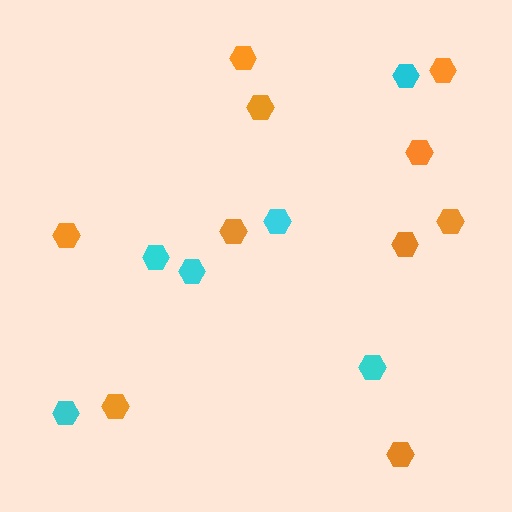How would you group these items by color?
There are 2 groups: one group of cyan hexagons (6) and one group of orange hexagons (10).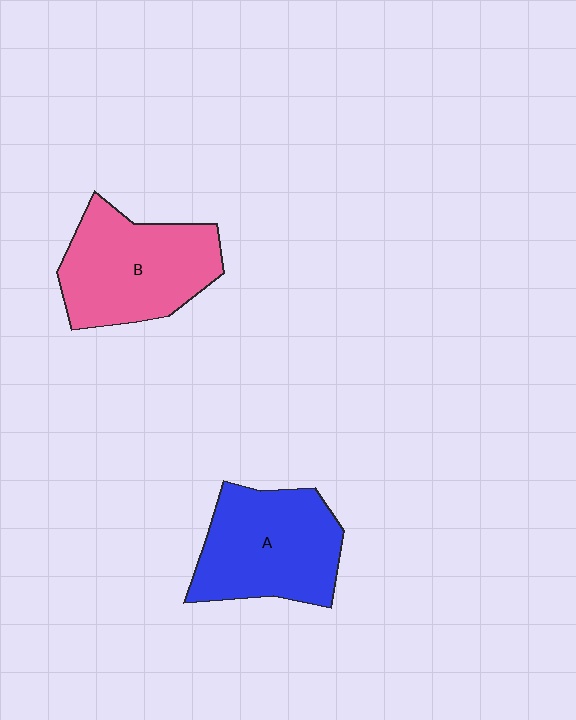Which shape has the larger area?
Shape B (pink).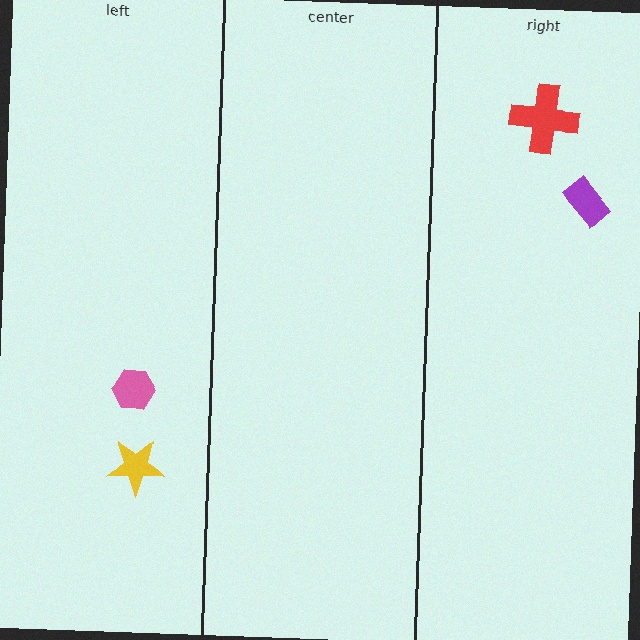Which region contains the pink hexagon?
The left region.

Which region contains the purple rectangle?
The right region.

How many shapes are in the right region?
2.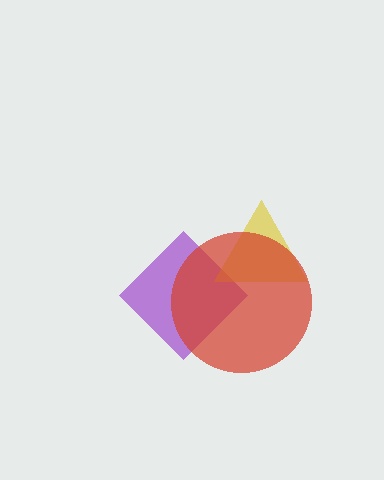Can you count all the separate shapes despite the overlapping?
Yes, there are 3 separate shapes.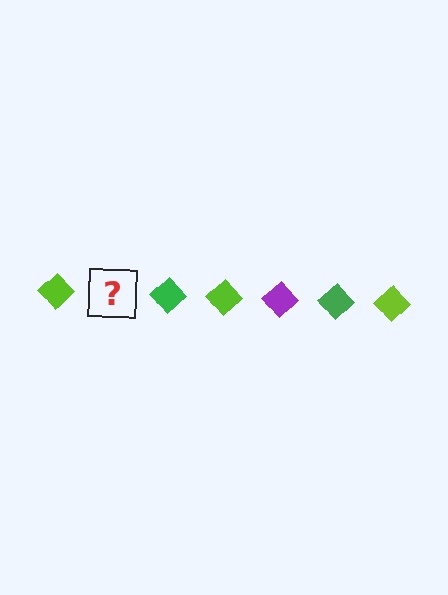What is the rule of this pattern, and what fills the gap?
The rule is that the pattern cycles through lime, purple, green diamonds. The gap should be filled with a purple diamond.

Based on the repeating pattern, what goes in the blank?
The blank should be a purple diamond.